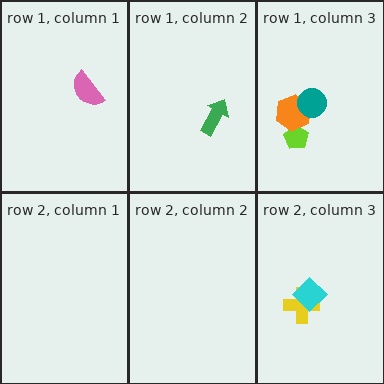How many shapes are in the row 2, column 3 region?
2.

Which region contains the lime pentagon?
The row 1, column 3 region.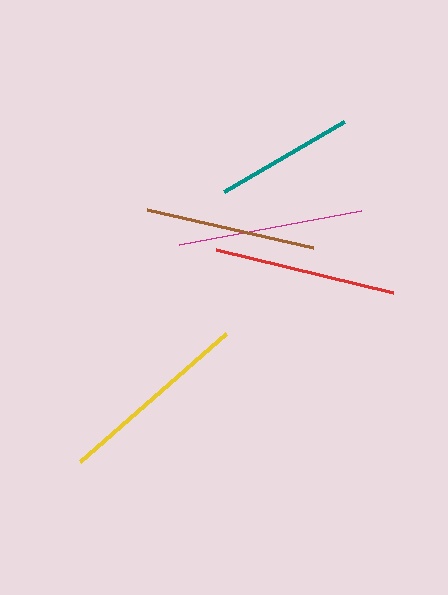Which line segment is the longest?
The yellow line is the longest at approximately 194 pixels.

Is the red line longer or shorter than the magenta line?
The magenta line is longer than the red line.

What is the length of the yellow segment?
The yellow segment is approximately 194 pixels long.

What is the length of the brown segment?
The brown segment is approximately 170 pixels long.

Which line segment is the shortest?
The teal line is the shortest at approximately 139 pixels.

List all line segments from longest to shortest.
From longest to shortest: yellow, magenta, red, brown, teal.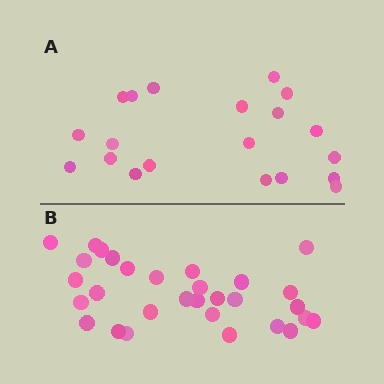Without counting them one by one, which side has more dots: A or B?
Region B (the bottom region) has more dots.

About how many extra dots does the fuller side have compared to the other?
Region B has roughly 10 or so more dots than region A.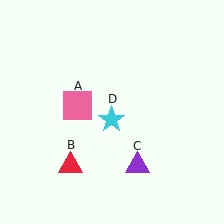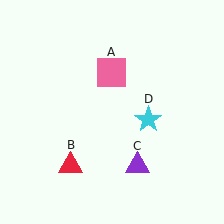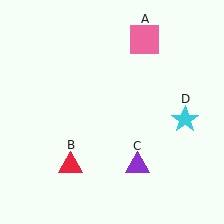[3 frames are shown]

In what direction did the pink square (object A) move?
The pink square (object A) moved up and to the right.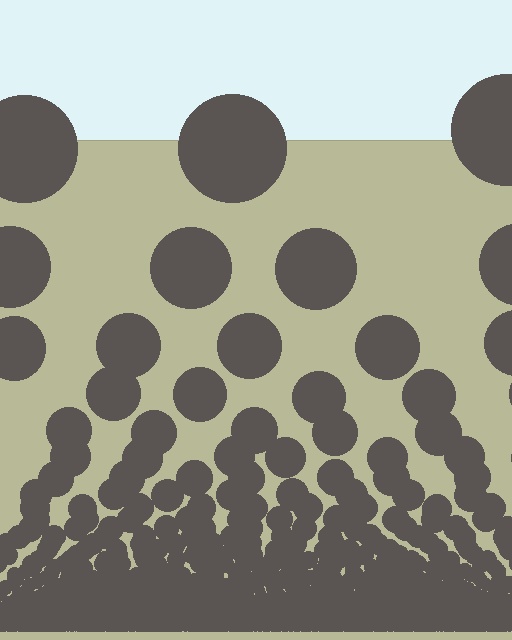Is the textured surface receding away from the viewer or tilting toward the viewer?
The surface appears to tilt toward the viewer. Texture elements get larger and sparser toward the top.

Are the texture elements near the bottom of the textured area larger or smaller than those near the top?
Smaller. The gradient is inverted — elements near the bottom are smaller and denser.